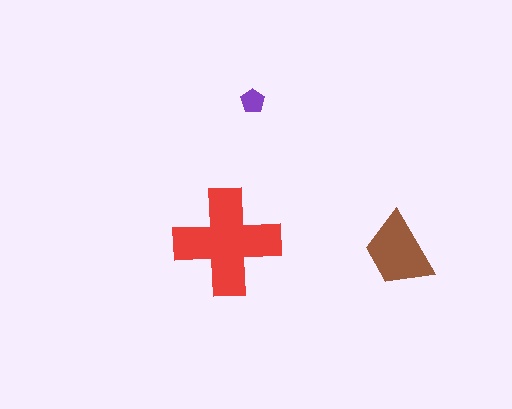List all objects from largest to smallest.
The red cross, the brown trapezoid, the purple pentagon.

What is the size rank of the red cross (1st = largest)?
1st.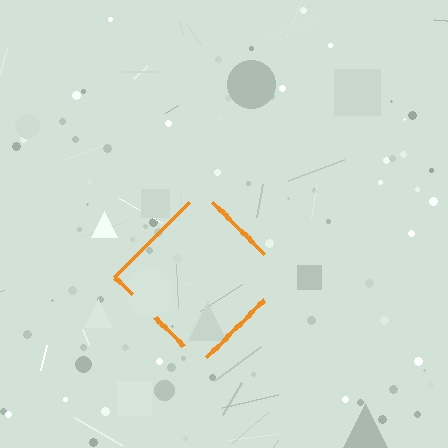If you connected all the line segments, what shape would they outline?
They would outline a diamond.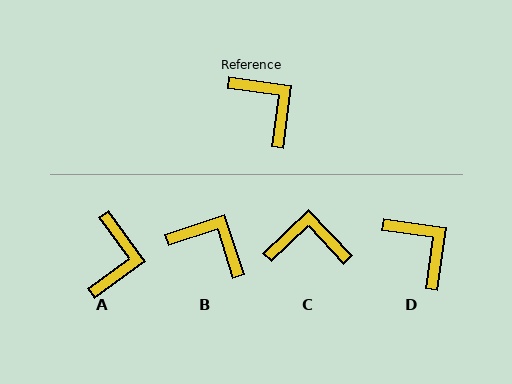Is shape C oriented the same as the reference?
No, it is off by about 51 degrees.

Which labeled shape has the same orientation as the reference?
D.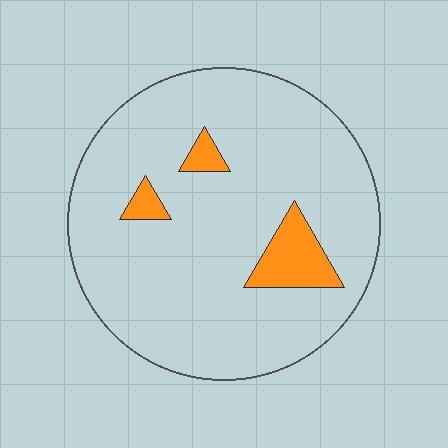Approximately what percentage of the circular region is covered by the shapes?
Approximately 10%.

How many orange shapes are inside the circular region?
3.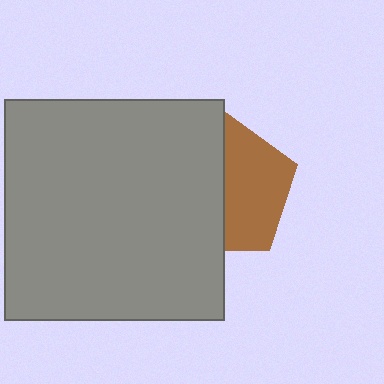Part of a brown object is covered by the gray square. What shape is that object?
It is a pentagon.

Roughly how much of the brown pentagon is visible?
About half of it is visible (roughly 49%).